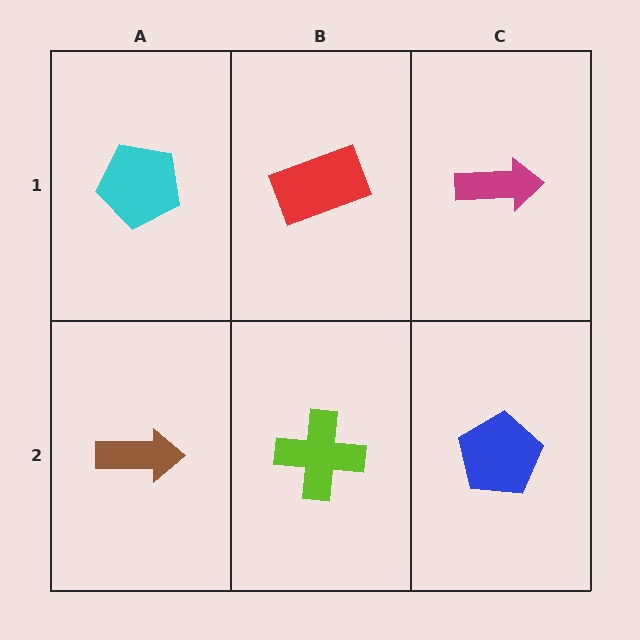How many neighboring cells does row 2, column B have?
3.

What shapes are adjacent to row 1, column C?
A blue pentagon (row 2, column C), a red rectangle (row 1, column B).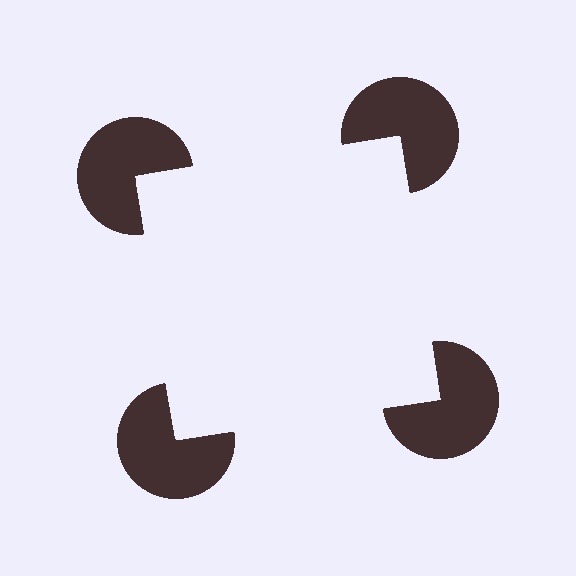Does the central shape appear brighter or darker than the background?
It typically appears slightly brighter than the background, even though no actual brightness change is drawn.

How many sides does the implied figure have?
4 sides.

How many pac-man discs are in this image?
There are 4 — one at each vertex of the illusory square.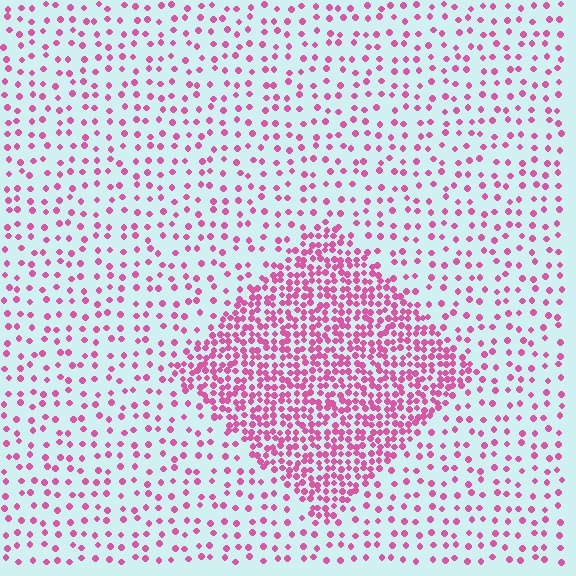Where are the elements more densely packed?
The elements are more densely packed inside the diamond boundary.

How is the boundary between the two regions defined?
The boundary is defined by a change in element density (approximately 2.9x ratio). All elements are the same color, size, and shape.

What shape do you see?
I see a diamond.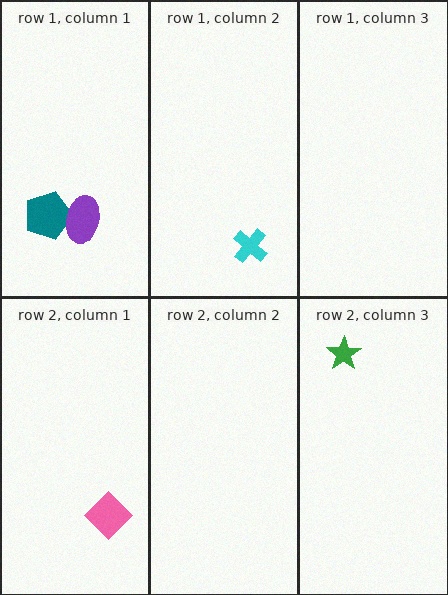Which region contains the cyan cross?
The row 1, column 2 region.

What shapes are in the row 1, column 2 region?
The cyan cross.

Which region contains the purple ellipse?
The row 1, column 1 region.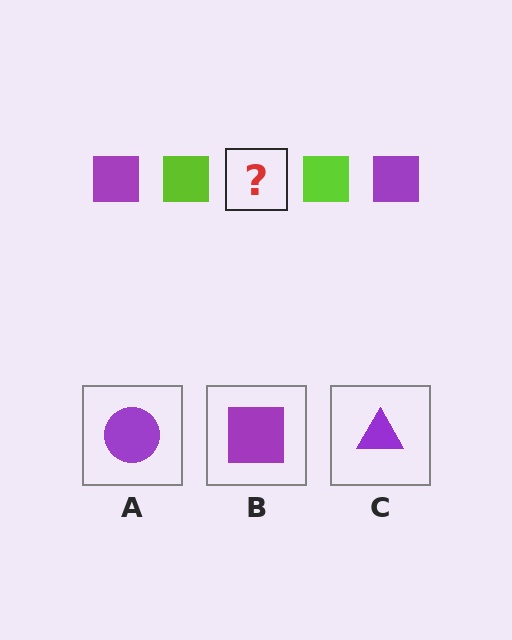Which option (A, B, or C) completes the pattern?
B.